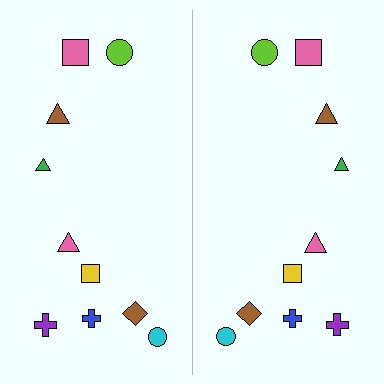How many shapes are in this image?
There are 20 shapes in this image.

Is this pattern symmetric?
Yes, this pattern has bilateral (reflection) symmetry.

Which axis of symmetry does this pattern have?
The pattern has a vertical axis of symmetry running through the center of the image.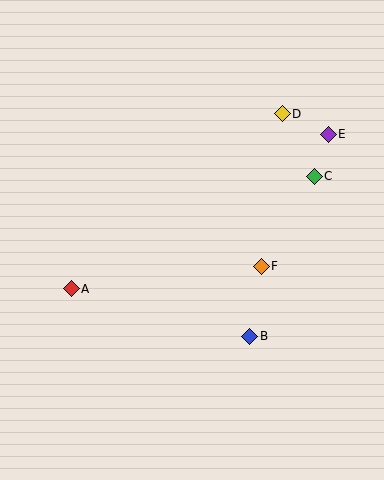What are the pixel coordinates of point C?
Point C is at (314, 176).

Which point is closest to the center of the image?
Point F at (261, 266) is closest to the center.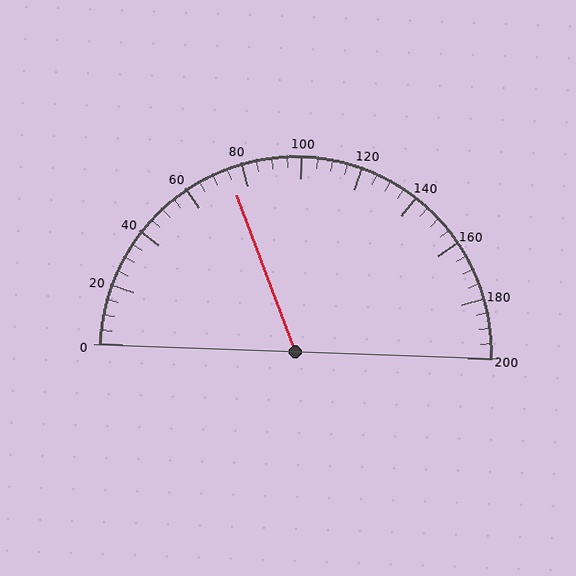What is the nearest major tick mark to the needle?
The nearest major tick mark is 80.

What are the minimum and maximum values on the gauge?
The gauge ranges from 0 to 200.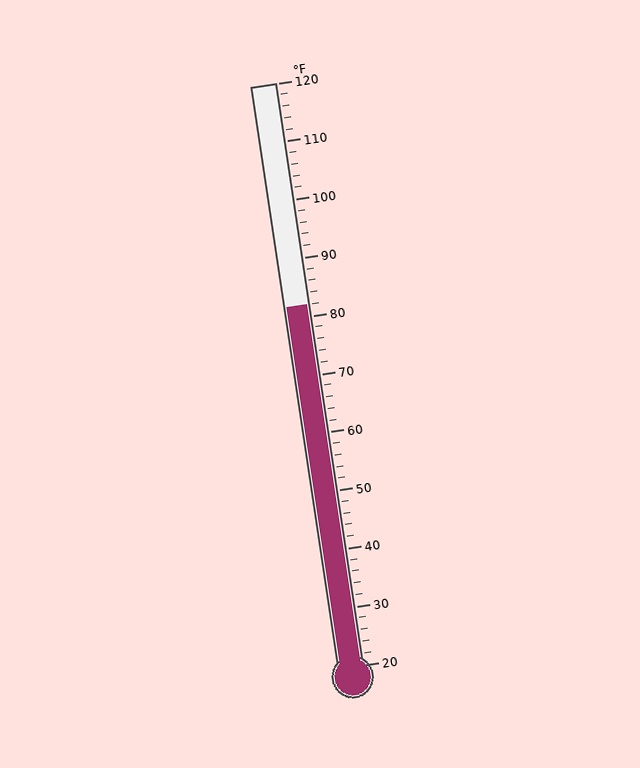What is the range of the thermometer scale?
The thermometer scale ranges from 20°F to 120°F.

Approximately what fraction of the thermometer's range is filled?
The thermometer is filled to approximately 60% of its range.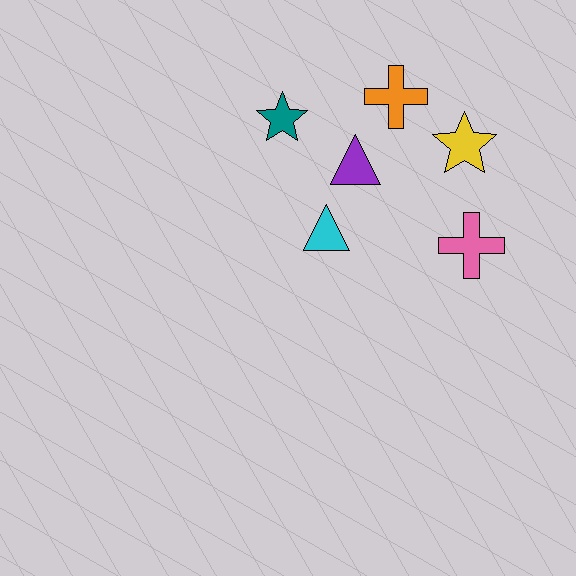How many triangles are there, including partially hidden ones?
There are 2 triangles.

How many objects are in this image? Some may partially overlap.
There are 6 objects.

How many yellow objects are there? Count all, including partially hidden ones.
There is 1 yellow object.